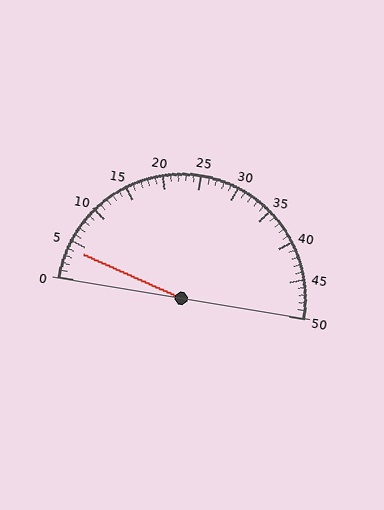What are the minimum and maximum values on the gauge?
The gauge ranges from 0 to 50.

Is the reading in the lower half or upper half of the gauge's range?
The reading is in the lower half of the range (0 to 50).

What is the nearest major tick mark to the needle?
The nearest major tick mark is 5.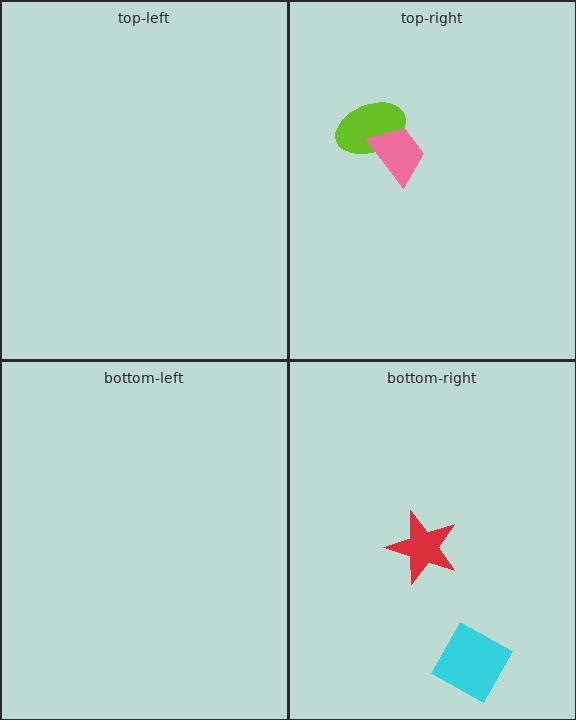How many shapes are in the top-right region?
2.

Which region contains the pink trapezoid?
The top-right region.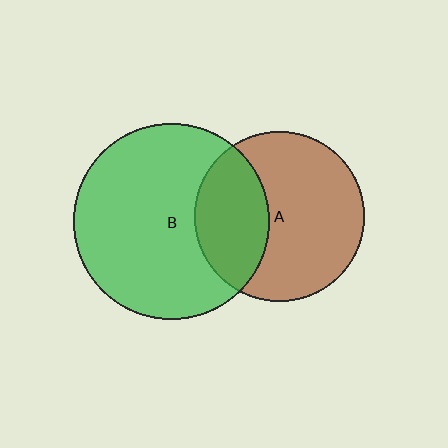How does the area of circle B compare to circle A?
Approximately 1.3 times.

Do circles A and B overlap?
Yes.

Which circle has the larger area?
Circle B (green).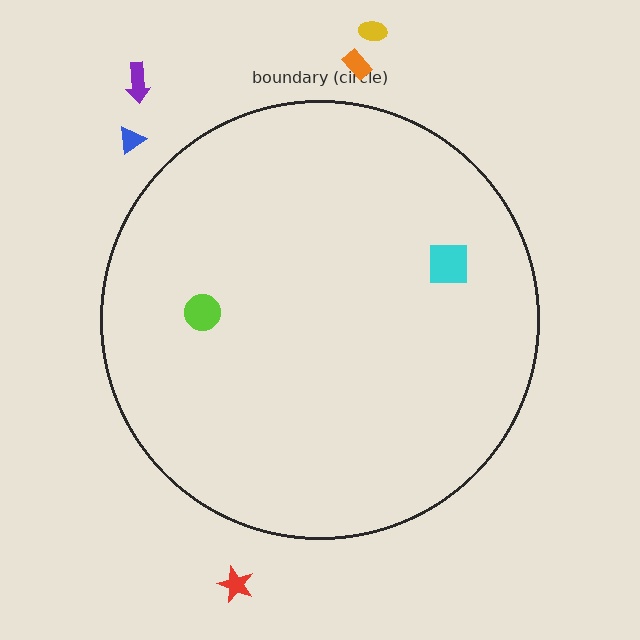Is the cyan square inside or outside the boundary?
Inside.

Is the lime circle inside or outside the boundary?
Inside.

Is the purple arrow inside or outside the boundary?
Outside.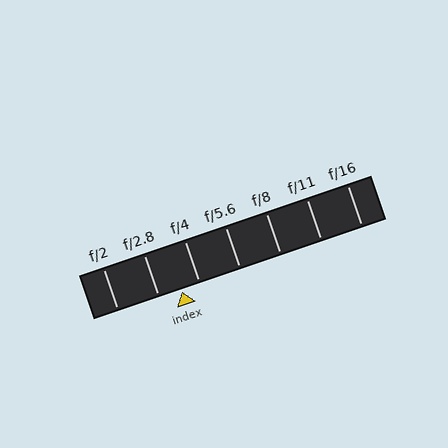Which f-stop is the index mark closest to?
The index mark is closest to f/4.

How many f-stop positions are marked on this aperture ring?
There are 7 f-stop positions marked.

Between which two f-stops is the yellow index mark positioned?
The index mark is between f/2.8 and f/4.